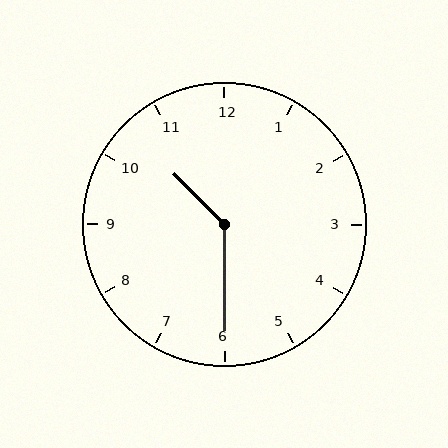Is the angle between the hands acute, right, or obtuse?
It is obtuse.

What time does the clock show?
10:30.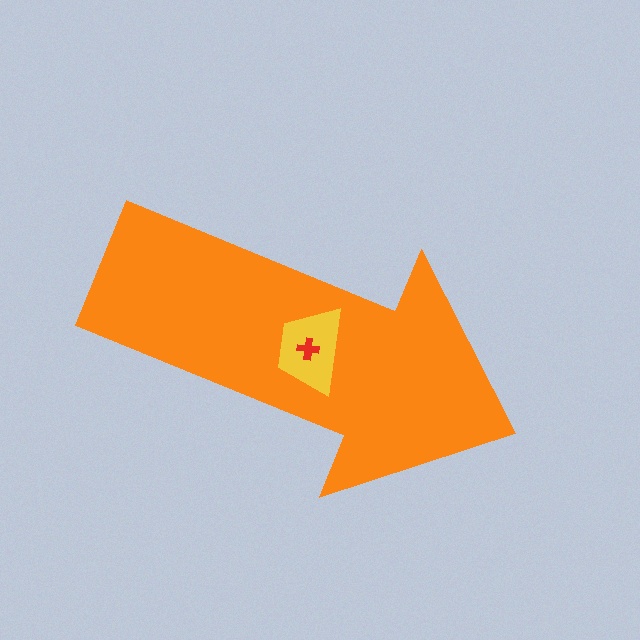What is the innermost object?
The red cross.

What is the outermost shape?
The orange arrow.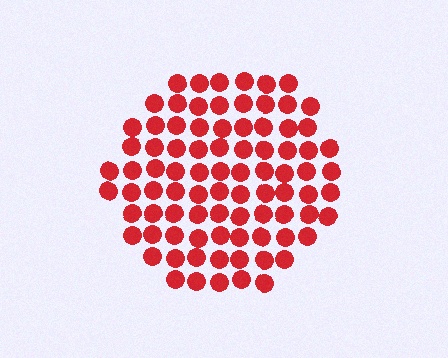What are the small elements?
The small elements are circles.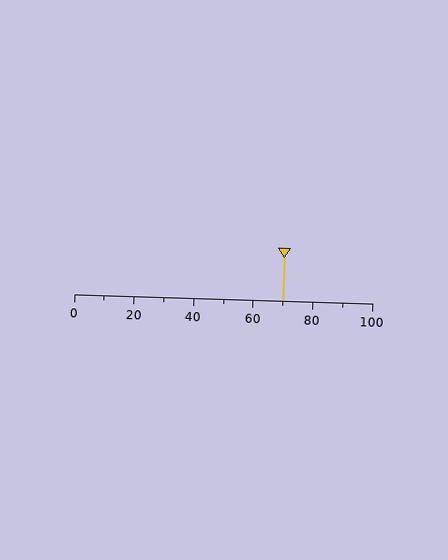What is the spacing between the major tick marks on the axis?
The major ticks are spaced 20 apart.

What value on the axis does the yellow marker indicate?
The marker indicates approximately 70.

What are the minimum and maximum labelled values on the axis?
The axis runs from 0 to 100.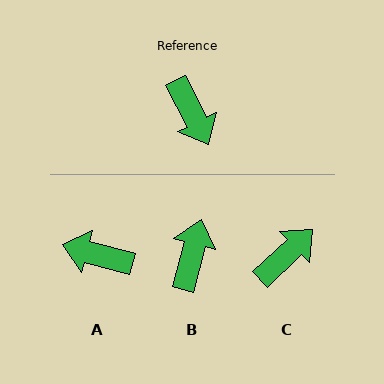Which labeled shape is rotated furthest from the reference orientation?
B, about 138 degrees away.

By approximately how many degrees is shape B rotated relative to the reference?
Approximately 138 degrees counter-clockwise.